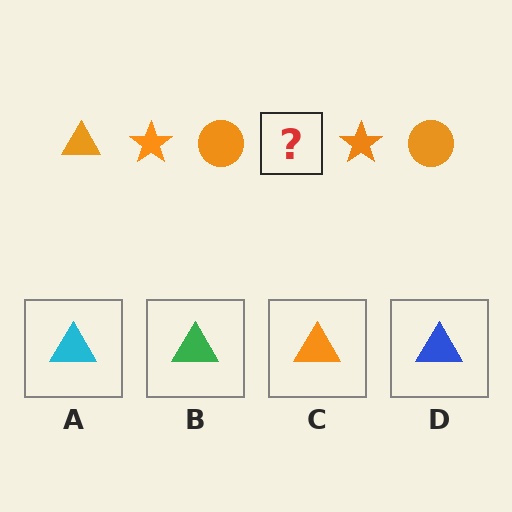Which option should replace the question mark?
Option C.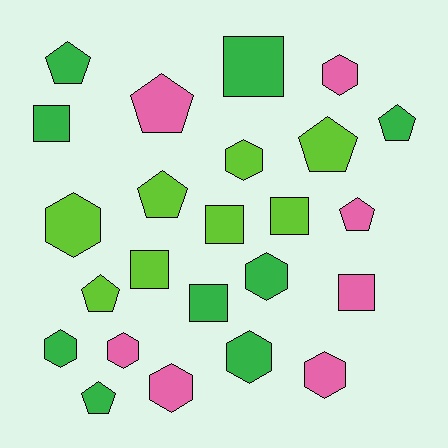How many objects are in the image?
There are 24 objects.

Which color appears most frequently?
Green, with 9 objects.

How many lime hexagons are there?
There are 2 lime hexagons.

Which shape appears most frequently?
Hexagon, with 9 objects.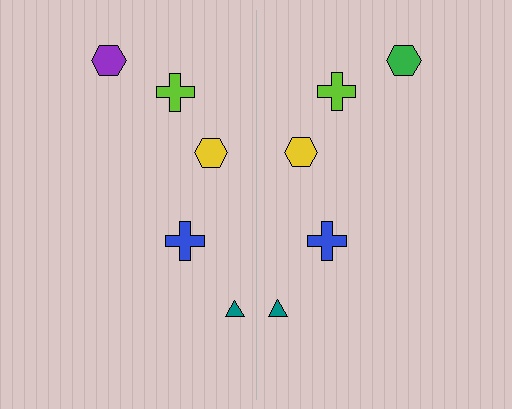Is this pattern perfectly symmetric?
No, the pattern is not perfectly symmetric. The green hexagon on the right side breaks the symmetry — its mirror counterpart is purple.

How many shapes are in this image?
There are 10 shapes in this image.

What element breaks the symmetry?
The green hexagon on the right side breaks the symmetry — its mirror counterpart is purple.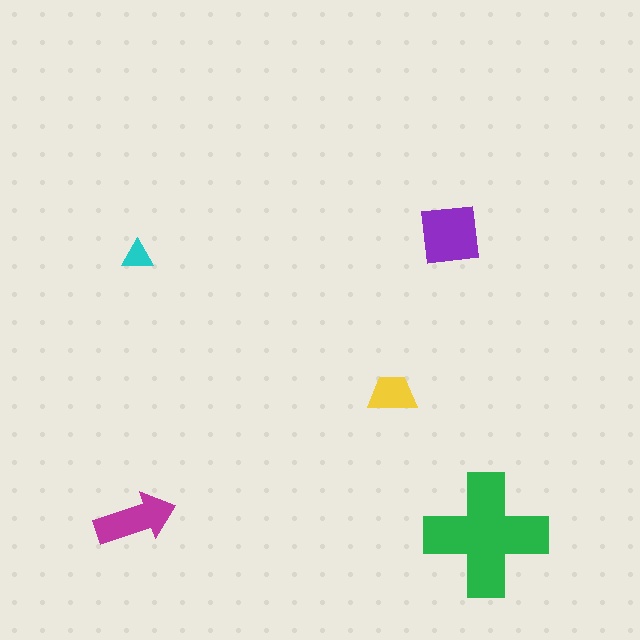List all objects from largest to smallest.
The green cross, the purple square, the magenta arrow, the yellow trapezoid, the cyan triangle.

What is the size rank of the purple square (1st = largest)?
2nd.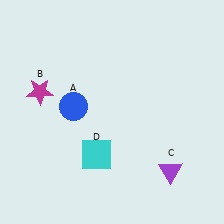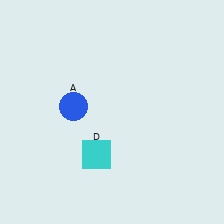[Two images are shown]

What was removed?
The magenta star (B), the purple triangle (C) were removed in Image 2.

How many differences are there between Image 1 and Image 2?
There are 2 differences between the two images.